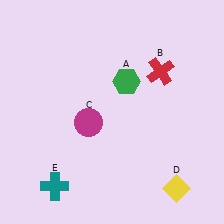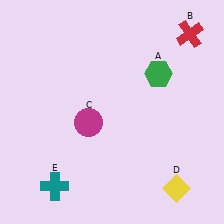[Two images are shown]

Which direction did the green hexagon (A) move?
The green hexagon (A) moved right.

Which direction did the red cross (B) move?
The red cross (B) moved up.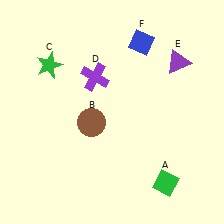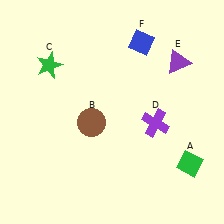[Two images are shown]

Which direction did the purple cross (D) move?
The purple cross (D) moved right.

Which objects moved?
The objects that moved are: the green diamond (A), the purple cross (D).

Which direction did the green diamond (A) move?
The green diamond (A) moved right.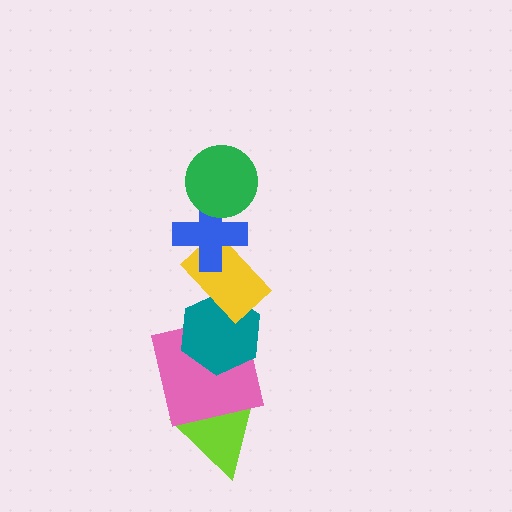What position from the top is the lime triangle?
The lime triangle is 6th from the top.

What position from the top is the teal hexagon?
The teal hexagon is 4th from the top.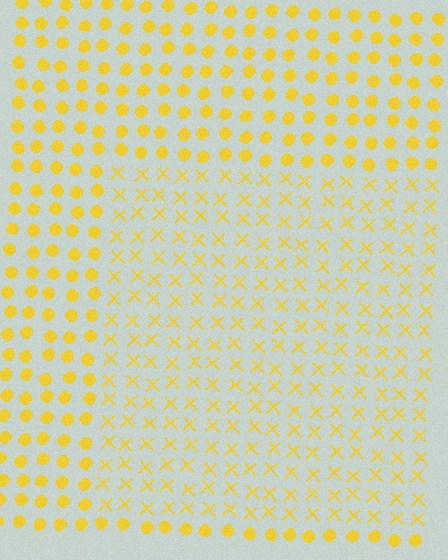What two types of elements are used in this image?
The image uses X marks inside the rectangle region and circles outside it.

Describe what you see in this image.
The image is filled with small yellow elements arranged in a uniform grid. A rectangle-shaped region contains X marks, while the surrounding area contains circles. The boundary is defined purely by the change in element shape.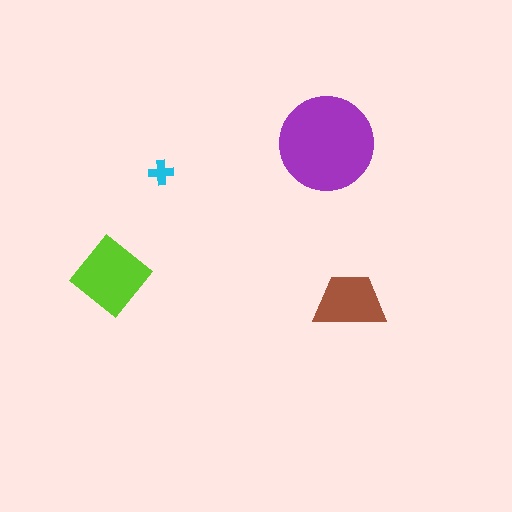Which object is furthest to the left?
The lime diamond is leftmost.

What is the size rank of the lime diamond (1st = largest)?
2nd.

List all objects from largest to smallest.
The purple circle, the lime diamond, the brown trapezoid, the cyan cross.